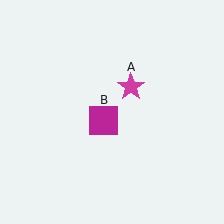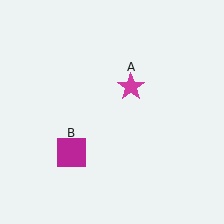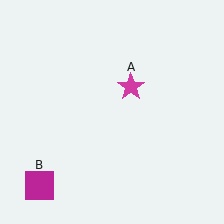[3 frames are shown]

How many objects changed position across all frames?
1 object changed position: magenta square (object B).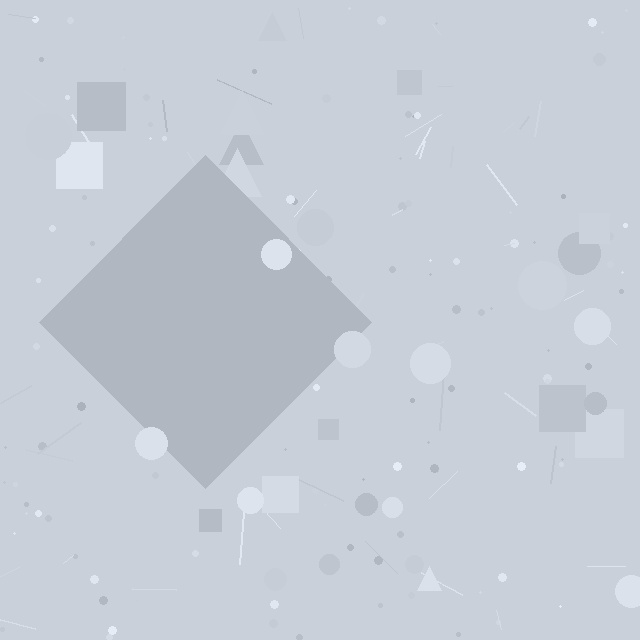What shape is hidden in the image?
A diamond is hidden in the image.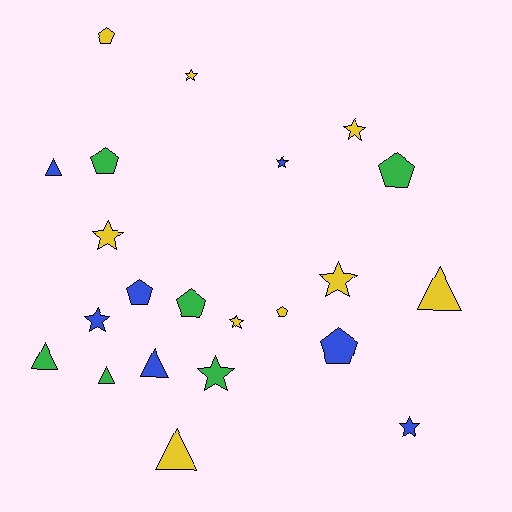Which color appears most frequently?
Yellow, with 9 objects.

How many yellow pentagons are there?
There are 2 yellow pentagons.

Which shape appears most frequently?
Star, with 9 objects.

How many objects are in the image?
There are 22 objects.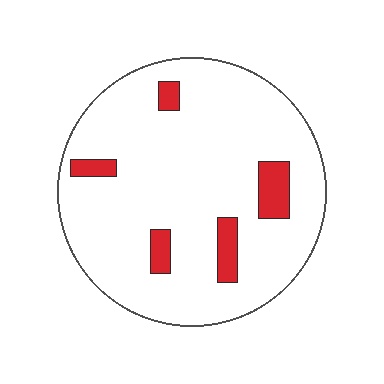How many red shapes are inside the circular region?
5.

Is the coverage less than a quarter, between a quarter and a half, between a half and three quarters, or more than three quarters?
Less than a quarter.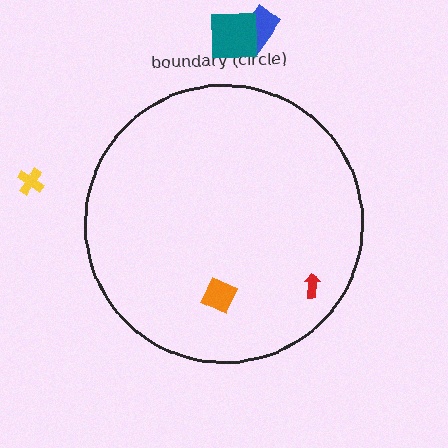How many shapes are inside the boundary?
2 inside, 3 outside.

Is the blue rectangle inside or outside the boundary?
Outside.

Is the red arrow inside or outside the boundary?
Inside.